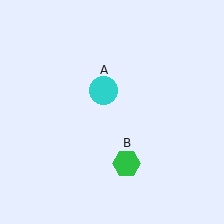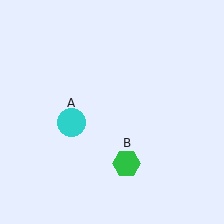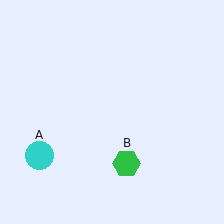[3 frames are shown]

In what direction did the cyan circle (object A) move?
The cyan circle (object A) moved down and to the left.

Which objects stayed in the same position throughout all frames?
Green hexagon (object B) remained stationary.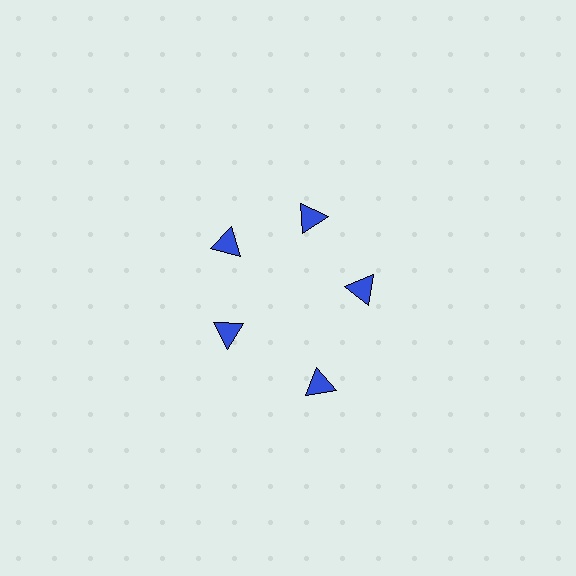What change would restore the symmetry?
The symmetry would be restored by moving it inward, back onto the ring so that all 5 triangles sit at equal angles and equal distance from the center.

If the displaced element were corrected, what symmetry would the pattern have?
It would have 5-fold rotational symmetry — the pattern would map onto itself every 72 degrees.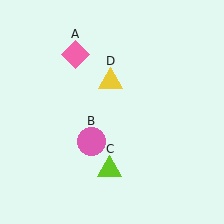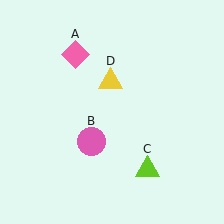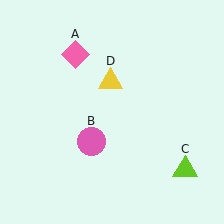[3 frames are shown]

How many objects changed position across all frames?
1 object changed position: lime triangle (object C).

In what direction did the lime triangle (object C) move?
The lime triangle (object C) moved right.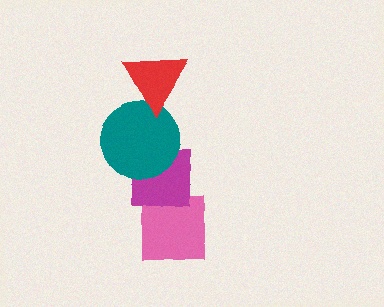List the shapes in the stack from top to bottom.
From top to bottom: the red triangle, the teal circle, the magenta square, the pink square.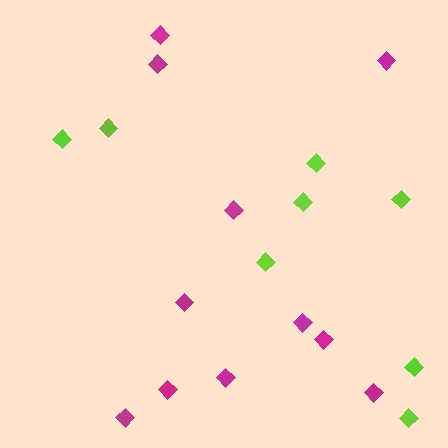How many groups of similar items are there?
There are 2 groups: one group of magenta diamonds (11) and one group of lime diamonds (8).